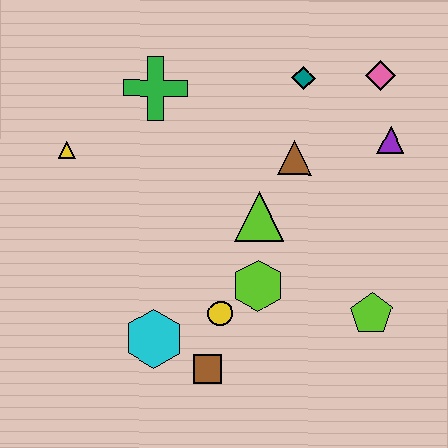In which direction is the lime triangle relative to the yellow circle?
The lime triangle is above the yellow circle.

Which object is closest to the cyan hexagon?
The brown square is closest to the cyan hexagon.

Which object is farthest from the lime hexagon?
The pink diamond is farthest from the lime hexagon.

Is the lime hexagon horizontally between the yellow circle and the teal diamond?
Yes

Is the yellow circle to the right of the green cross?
Yes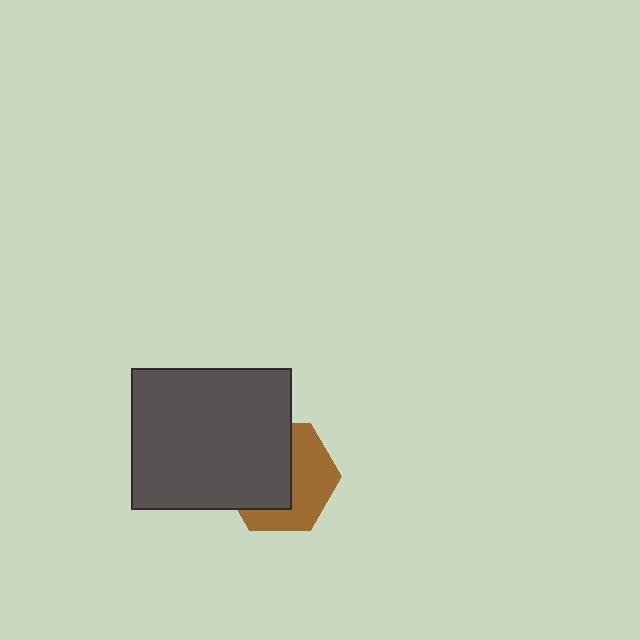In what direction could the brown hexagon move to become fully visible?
The brown hexagon could move toward the lower-right. That would shift it out from behind the dark gray rectangle entirely.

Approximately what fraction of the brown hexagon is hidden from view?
Roughly 52% of the brown hexagon is hidden behind the dark gray rectangle.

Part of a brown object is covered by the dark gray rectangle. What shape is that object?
It is a hexagon.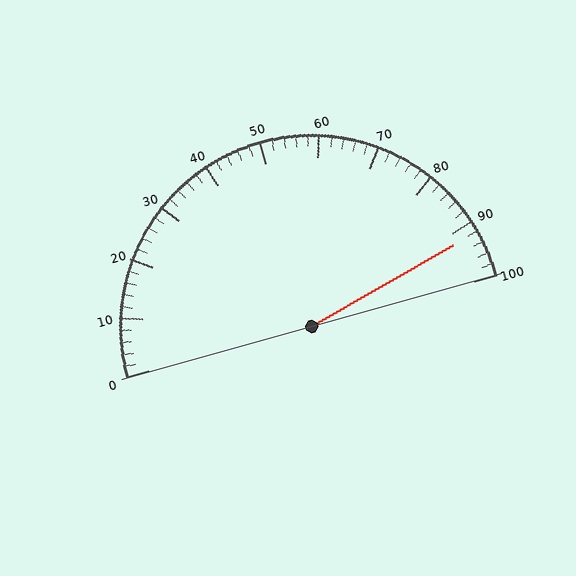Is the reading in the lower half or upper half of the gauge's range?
The reading is in the upper half of the range (0 to 100).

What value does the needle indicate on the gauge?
The needle indicates approximately 92.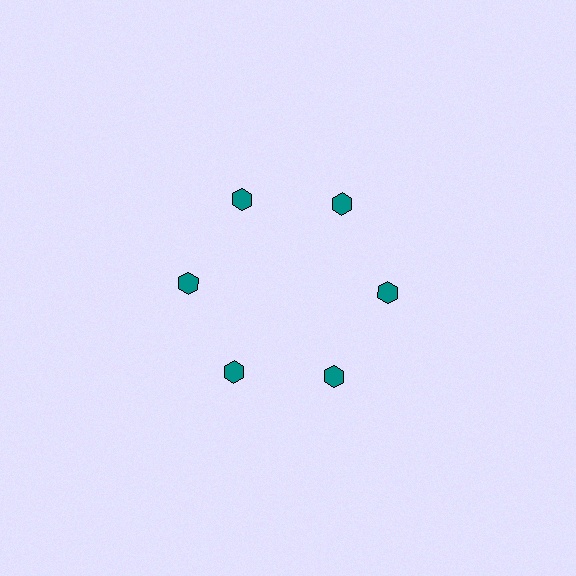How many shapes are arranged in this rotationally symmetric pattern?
There are 6 shapes, arranged in 6 groups of 1.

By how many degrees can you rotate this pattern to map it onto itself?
The pattern maps onto itself every 60 degrees of rotation.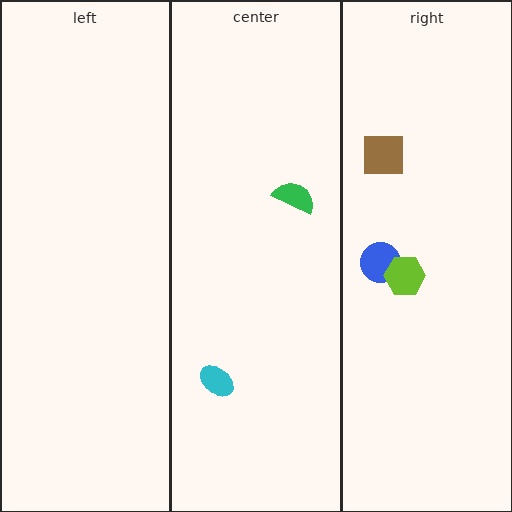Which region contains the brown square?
The right region.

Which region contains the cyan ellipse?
The center region.